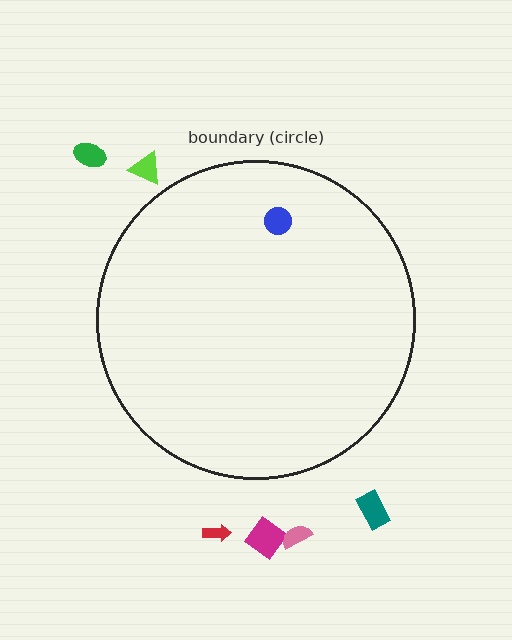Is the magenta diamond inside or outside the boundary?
Outside.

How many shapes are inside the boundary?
1 inside, 6 outside.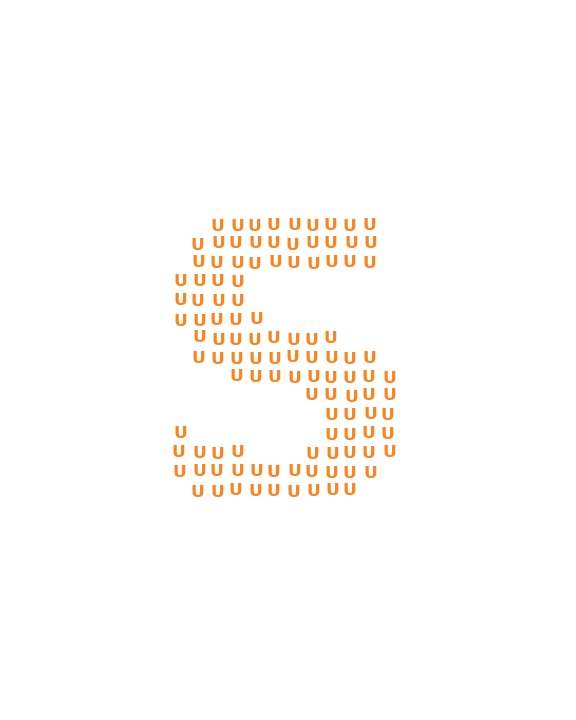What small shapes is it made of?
It is made of small letter U's.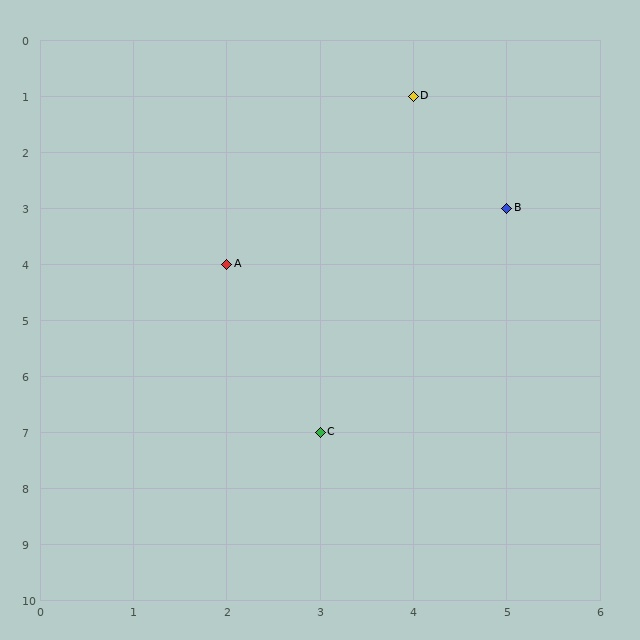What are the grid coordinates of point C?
Point C is at grid coordinates (3, 7).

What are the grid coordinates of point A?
Point A is at grid coordinates (2, 4).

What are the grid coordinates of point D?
Point D is at grid coordinates (4, 1).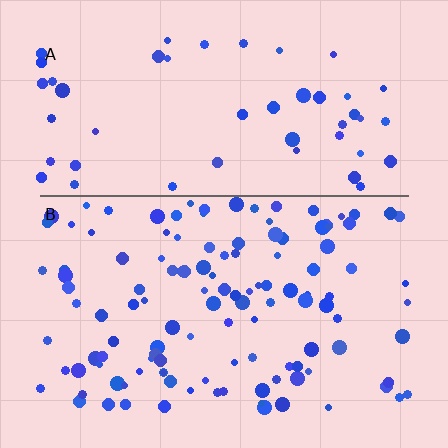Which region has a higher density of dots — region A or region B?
B (the bottom).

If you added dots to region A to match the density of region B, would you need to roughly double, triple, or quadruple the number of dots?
Approximately double.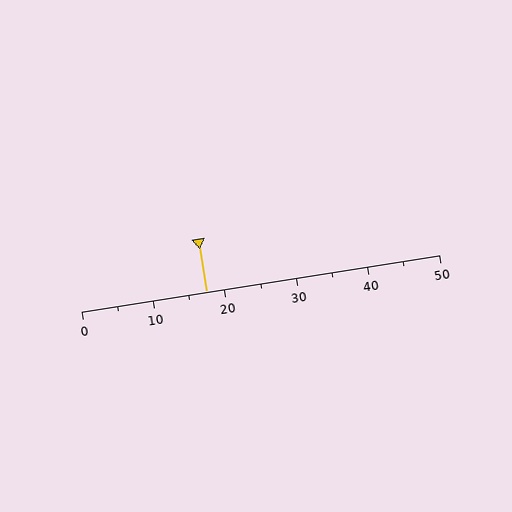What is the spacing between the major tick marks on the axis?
The major ticks are spaced 10 apart.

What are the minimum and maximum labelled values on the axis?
The axis runs from 0 to 50.